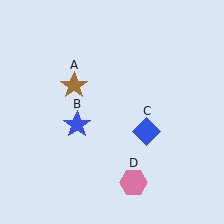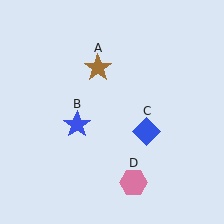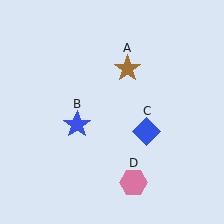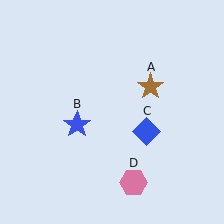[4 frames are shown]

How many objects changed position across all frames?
1 object changed position: brown star (object A).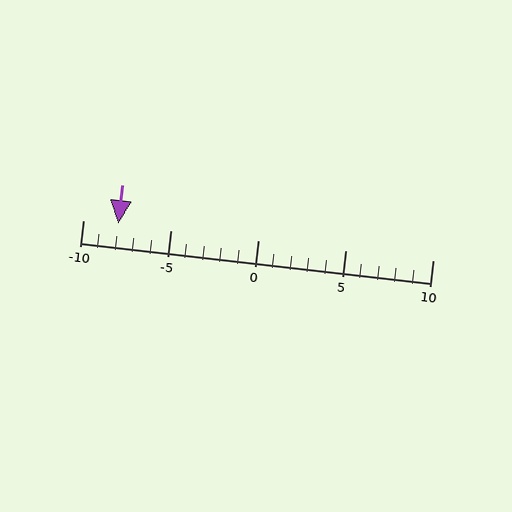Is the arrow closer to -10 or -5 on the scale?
The arrow is closer to -10.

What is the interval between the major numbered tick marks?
The major tick marks are spaced 5 units apart.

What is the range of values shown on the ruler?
The ruler shows values from -10 to 10.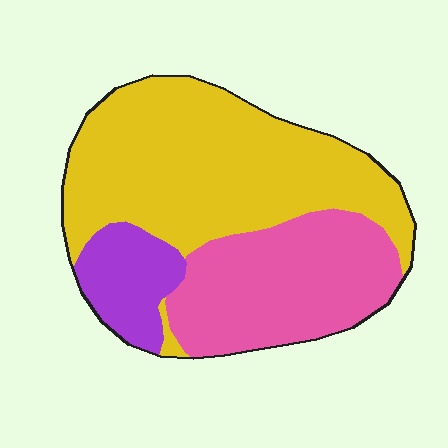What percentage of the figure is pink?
Pink covers 33% of the figure.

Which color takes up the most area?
Yellow, at roughly 55%.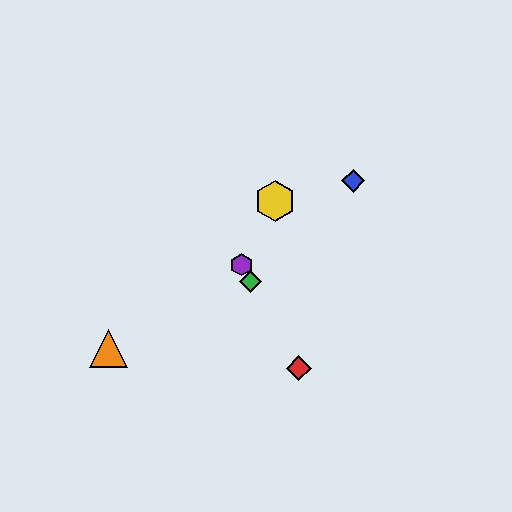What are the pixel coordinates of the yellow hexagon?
The yellow hexagon is at (275, 201).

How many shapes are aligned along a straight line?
3 shapes (the red diamond, the green diamond, the purple hexagon) are aligned along a straight line.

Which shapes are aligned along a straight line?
The red diamond, the green diamond, the purple hexagon are aligned along a straight line.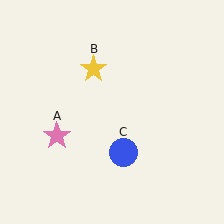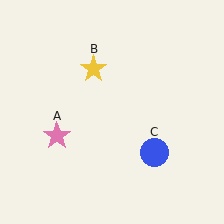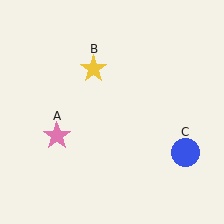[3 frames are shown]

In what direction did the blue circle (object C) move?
The blue circle (object C) moved right.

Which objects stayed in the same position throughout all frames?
Pink star (object A) and yellow star (object B) remained stationary.